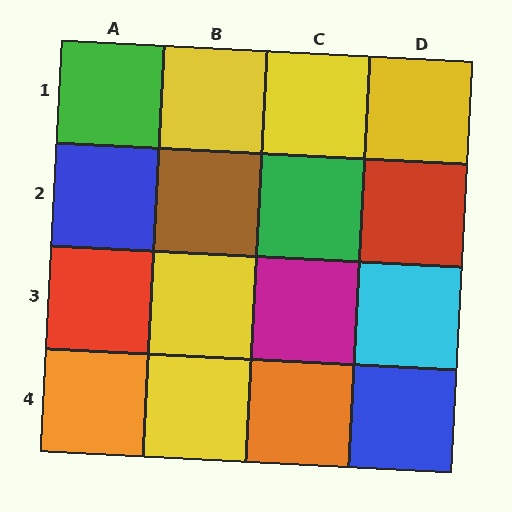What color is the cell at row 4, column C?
Orange.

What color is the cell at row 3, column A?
Red.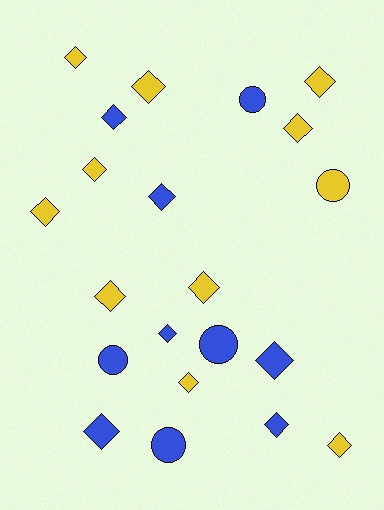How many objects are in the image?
There are 21 objects.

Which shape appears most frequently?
Diamond, with 16 objects.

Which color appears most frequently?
Yellow, with 11 objects.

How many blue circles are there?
There are 4 blue circles.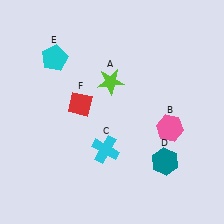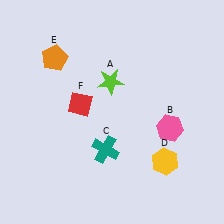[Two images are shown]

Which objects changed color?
C changed from cyan to teal. D changed from teal to yellow. E changed from cyan to orange.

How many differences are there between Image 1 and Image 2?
There are 3 differences between the two images.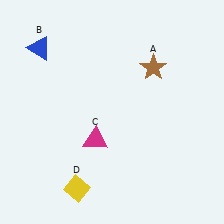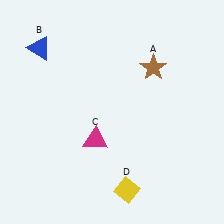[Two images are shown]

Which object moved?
The yellow diamond (D) moved right.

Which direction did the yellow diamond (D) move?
The yellow diamond (D) moved right.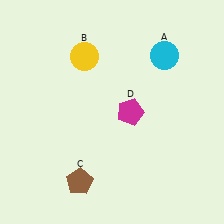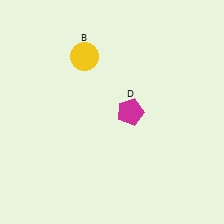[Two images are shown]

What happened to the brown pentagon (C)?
The brown pentagon (C) was removed in Image 2. It was in the bottom-left area of Image 1.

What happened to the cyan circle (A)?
The cyan circle (A) was removed in Image 2. It was in the top-right area of Image 1.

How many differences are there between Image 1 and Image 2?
There are 2 differences between the two images.